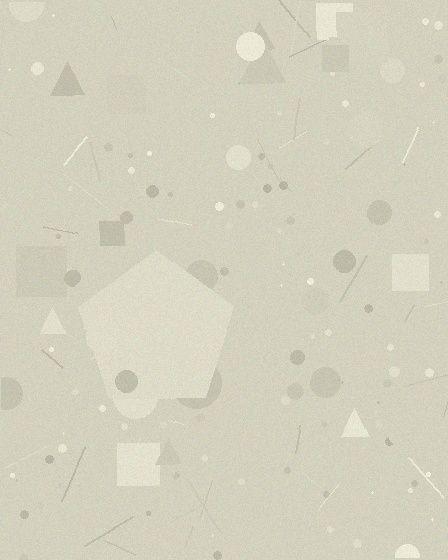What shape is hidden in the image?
A pentagon is hidden in the image.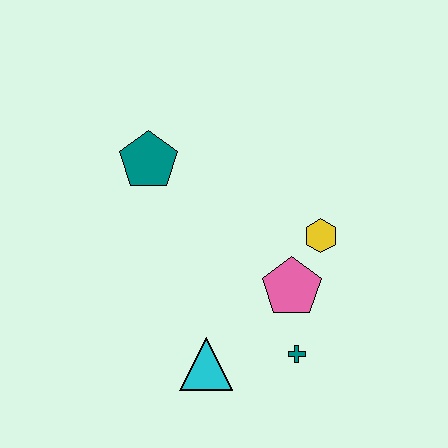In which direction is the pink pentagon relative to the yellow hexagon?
The pink pentagon is below the yellow hexagon.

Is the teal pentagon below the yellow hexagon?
No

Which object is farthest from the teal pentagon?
The teal cross is farthest from the teal pentagon.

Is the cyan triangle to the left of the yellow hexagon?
Yes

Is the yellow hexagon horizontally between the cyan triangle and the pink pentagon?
No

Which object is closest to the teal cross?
The pink pentagon is closest to the teal cross.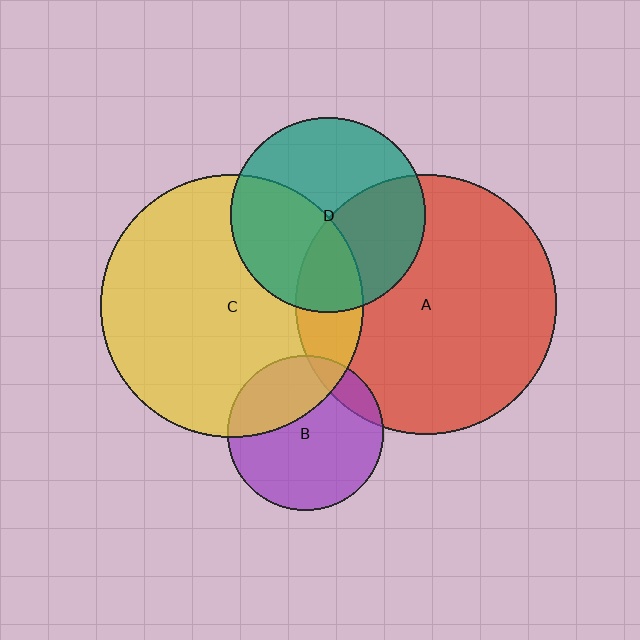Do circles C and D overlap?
Yes.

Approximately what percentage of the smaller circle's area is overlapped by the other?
Approximately 40%.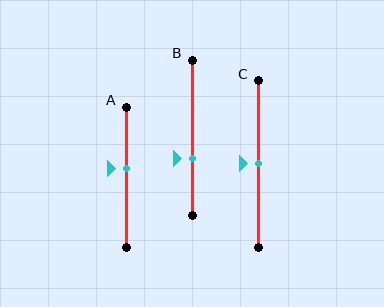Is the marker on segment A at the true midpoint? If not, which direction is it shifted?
No, the marker on segment A is shifted upward by about 6% of the segment length.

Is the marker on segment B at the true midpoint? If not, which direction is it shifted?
No, the marker on segment B is shifted downward by about 13% of the segment length.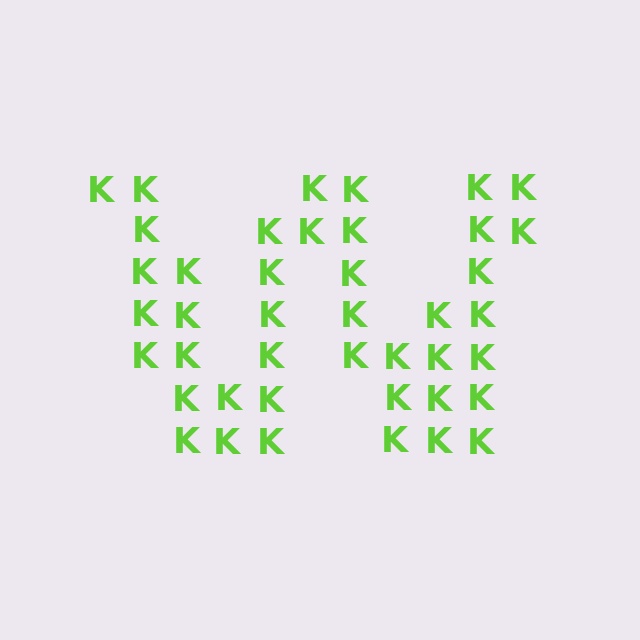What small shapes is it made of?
It is made of small letter K's.